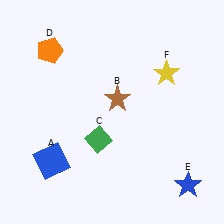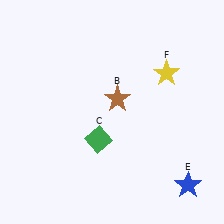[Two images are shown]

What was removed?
The orange pentagon (D), the blue square (A) were removed in Image 2.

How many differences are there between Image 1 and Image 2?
There are 2 differences between the two images.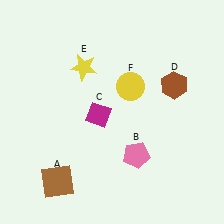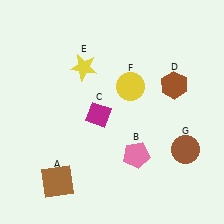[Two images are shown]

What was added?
A brown circle (G) was added in Image 2.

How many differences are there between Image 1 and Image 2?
There is 1 difference between the two images.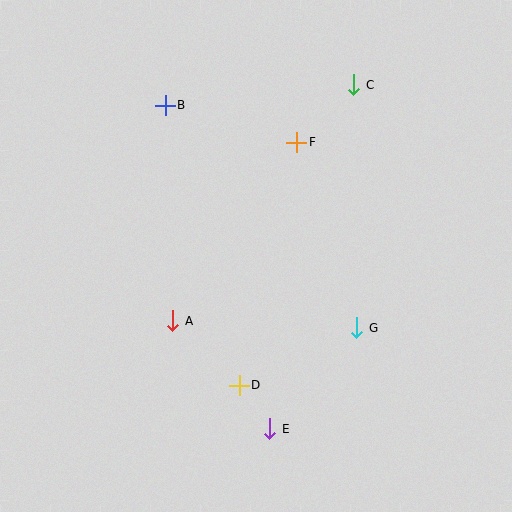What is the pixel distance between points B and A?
The distance between B and A is 215 pixels.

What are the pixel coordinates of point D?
Point D is at (239, 385).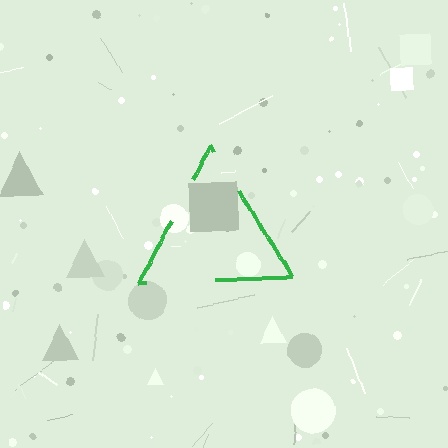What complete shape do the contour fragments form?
The contour fragments form a triangle.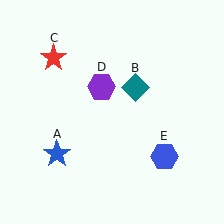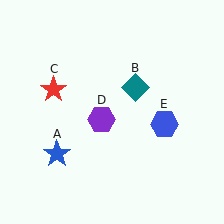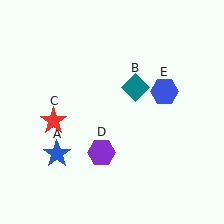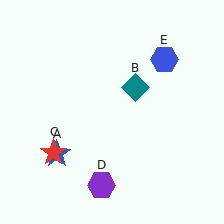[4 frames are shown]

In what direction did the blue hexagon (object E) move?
The blue hexagon (object E) moved up.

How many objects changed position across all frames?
3 objects changed position: red star (object C), purple hexagon (object D), blue hexagon (object E).